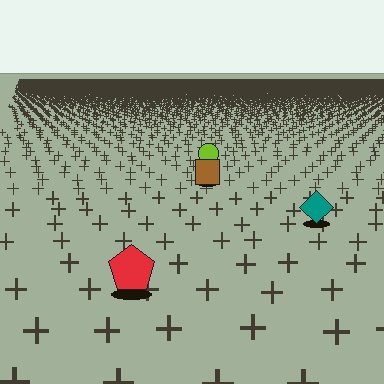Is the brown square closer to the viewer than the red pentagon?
No. The red pentagon is closer — you can tell from the texture gradient: the ground texture is coarser near it.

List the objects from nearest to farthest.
From nearest to farthest: the red pentagon, the teal diamond, the brown square, the lime circle.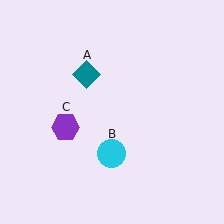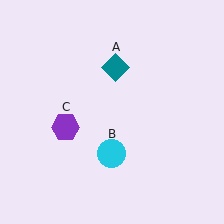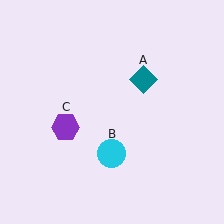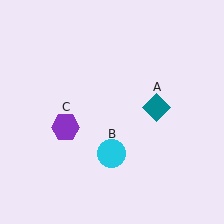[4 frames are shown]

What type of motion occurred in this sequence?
The teal diamond (object A) rotated clockwise around the center of the scene.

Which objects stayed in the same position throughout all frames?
Cyan circle (object B) and purple hexagon (object C) remained stationary.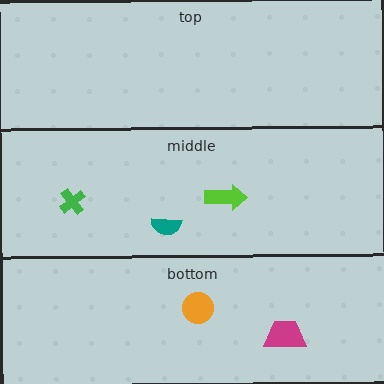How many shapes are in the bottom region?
2.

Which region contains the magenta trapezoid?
The bottom region.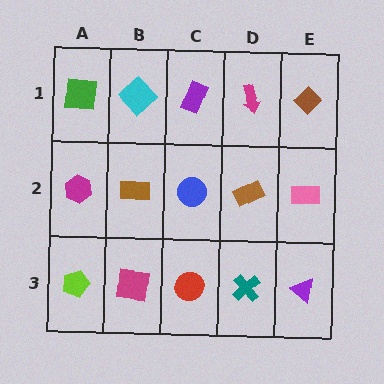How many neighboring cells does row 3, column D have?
3.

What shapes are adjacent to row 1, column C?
A blue circle (row 2, column C), a cyan diamond (row 1, column B), a magenta arrow (row 1, column D).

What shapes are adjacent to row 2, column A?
A green square (row 1, column A), a lime pentagon (row 3, column A), a brown rectangle (row 2, column B).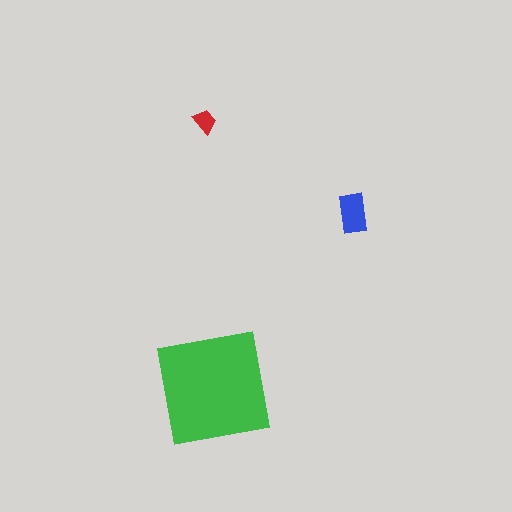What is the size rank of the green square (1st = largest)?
1st.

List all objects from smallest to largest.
The red trapezoid, the blue rectangle, the green square.